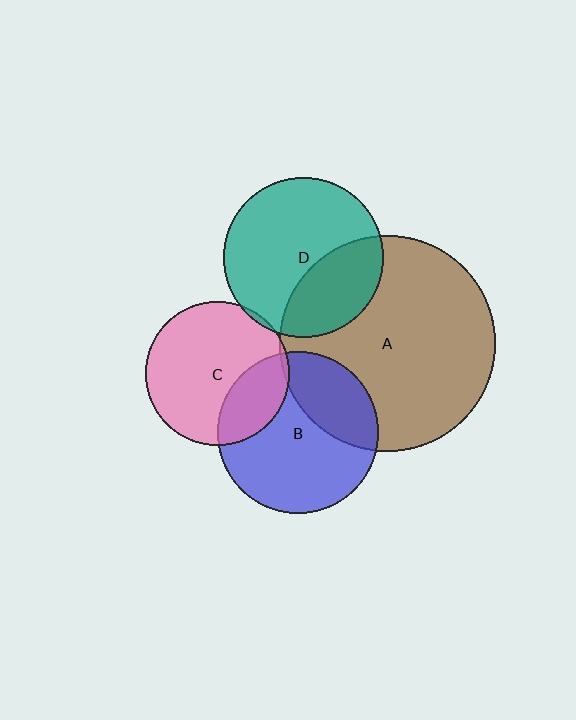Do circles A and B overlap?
Yes.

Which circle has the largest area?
Circle A (brown).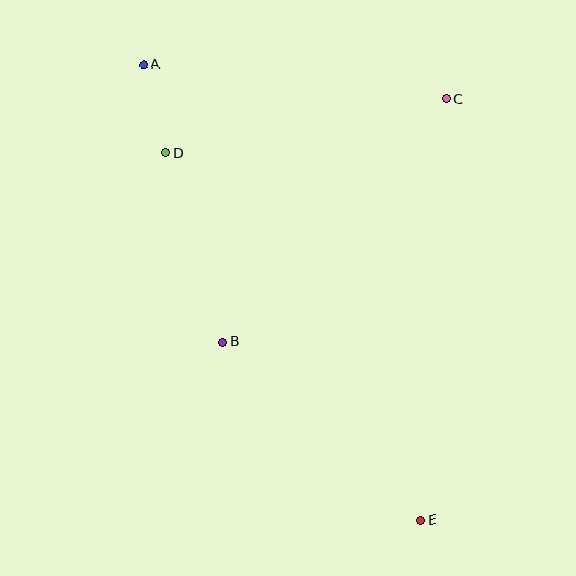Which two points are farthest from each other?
Points A and E are farthest from each other.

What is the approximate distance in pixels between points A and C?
The distance between A and C is approximately 305 pixels.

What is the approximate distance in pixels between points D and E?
The distance between D and E is approximately 448 pixels.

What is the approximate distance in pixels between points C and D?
The distance between C and D is approximately 287 pixels.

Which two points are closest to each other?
Points A and D are closest to each other.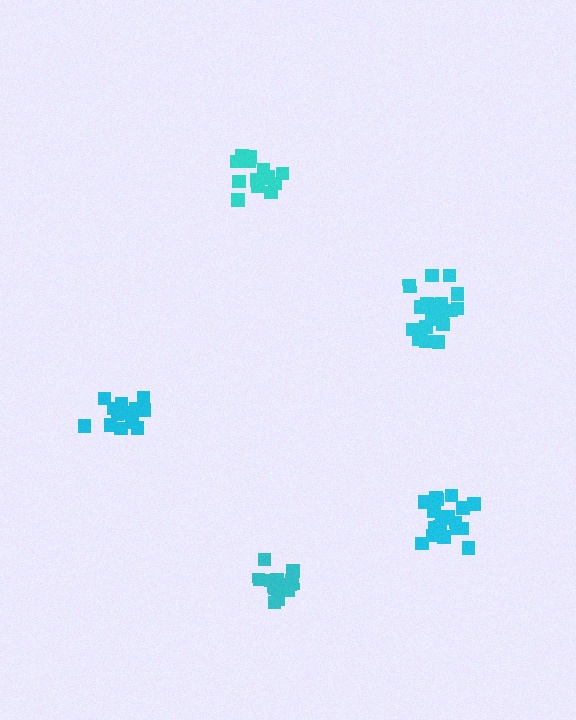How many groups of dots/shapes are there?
There are 5 groups.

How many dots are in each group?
Group 1: 15 dots, Group 2: 14 dots, Group 3: 20 dots, Group 4: 18 dots, Group 5: 14 dots (81 total).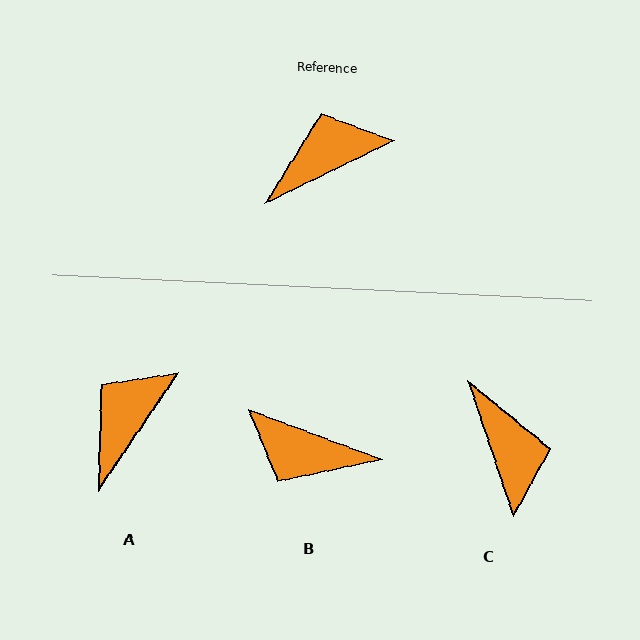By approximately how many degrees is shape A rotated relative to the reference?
Approximately 30 degrees counter-clockwise.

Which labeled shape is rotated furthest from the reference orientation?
B, about 133 degrees away.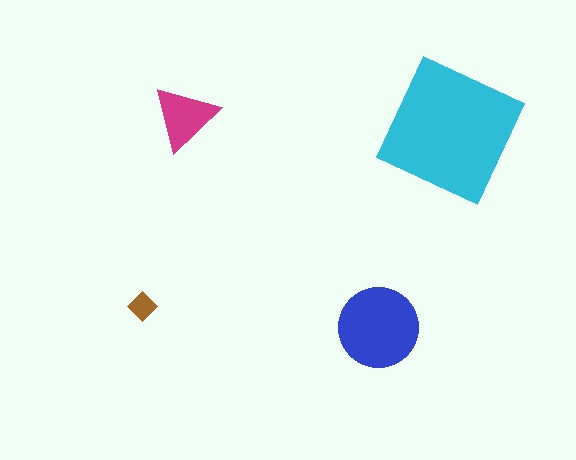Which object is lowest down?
The blue circle is bottommost.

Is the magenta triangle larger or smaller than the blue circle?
Smaller.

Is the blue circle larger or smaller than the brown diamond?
Larger.